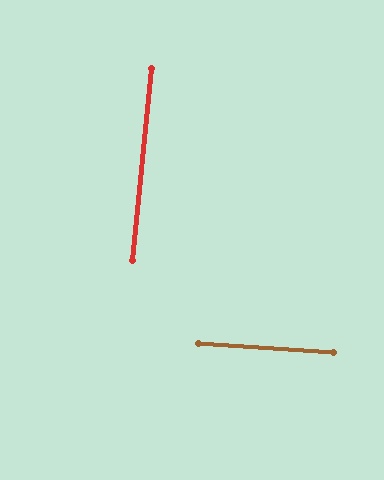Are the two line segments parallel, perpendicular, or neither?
Perpendicular — they meet at approximately 88°.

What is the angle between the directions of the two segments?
Approximately 88 degrees.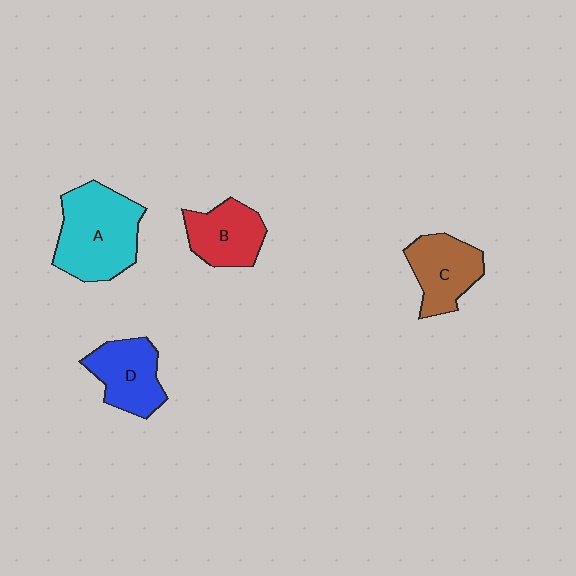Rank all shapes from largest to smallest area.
From largest to smallest: A (cyan), D (blue), C (brown), B (red).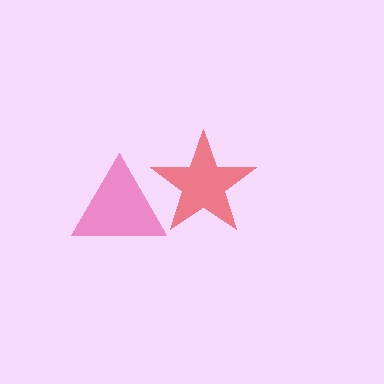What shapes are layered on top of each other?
The layered shapes are: a pink triangle, a red star.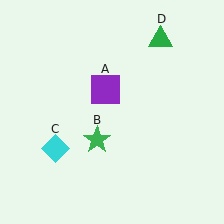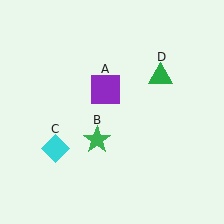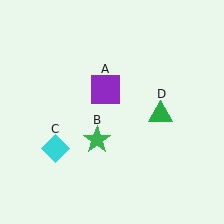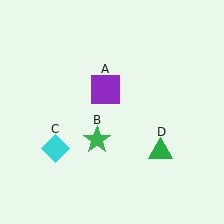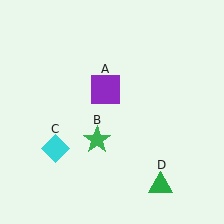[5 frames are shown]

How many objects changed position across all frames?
1 object changed position: green triangle (object D).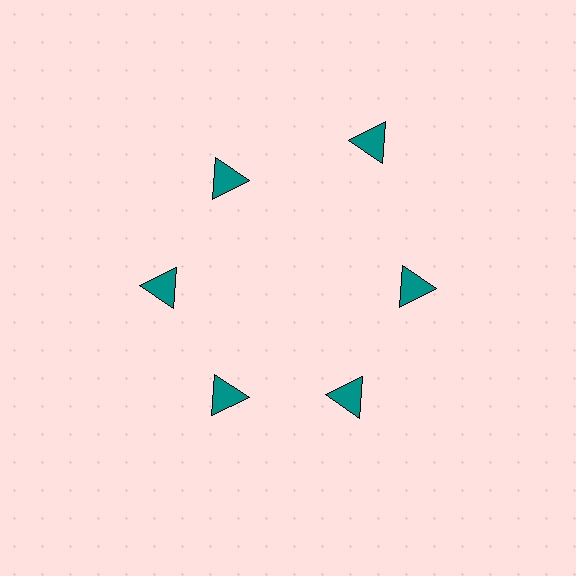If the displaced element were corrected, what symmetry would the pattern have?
It would have 6-fold rotational symmetry — the pattern would map onto itself every 60 degrees.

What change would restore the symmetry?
The symmetry would be restored by moving it inward, back onto the ring so that all 6 triangles sit at equal angles and equal distance from the center.